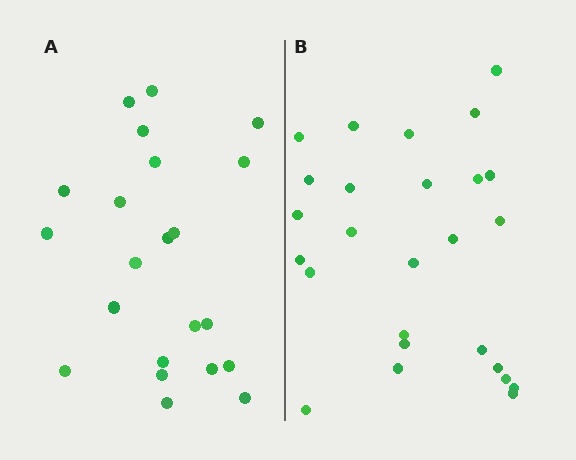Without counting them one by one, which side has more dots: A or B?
Region B (the right region) has more dots.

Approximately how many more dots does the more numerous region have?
Region B has about 4 more dots than region A.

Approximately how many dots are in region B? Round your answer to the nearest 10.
About 30 dots. (The exact count is 26, which rounds to 30.)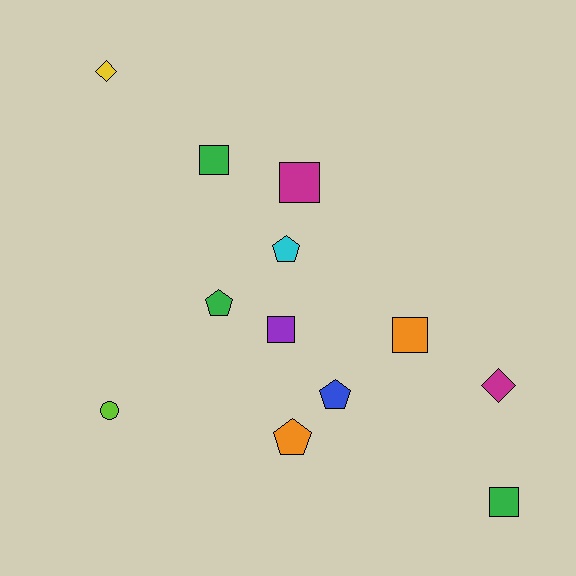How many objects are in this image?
There are 12 objects.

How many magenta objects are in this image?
There are 2 magenta objects.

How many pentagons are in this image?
There are 4 pentagons.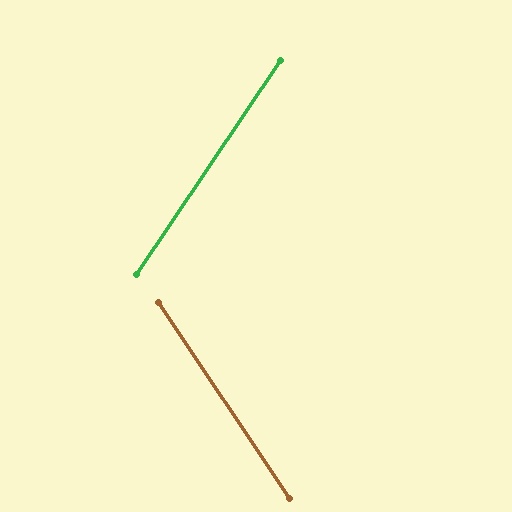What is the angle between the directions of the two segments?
Approximately 68 degrees.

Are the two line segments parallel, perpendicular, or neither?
Neither parallel nor perpendicular — they differ by about 68°.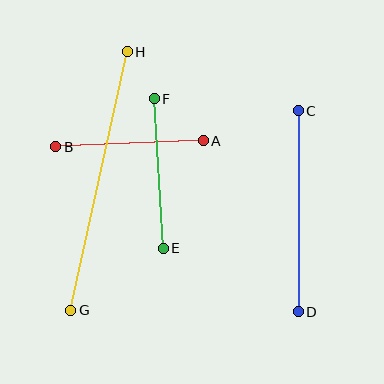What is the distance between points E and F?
The distance is approximately 150 pixels.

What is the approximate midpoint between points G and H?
The midpoint is at approximately (99, 181) pixels.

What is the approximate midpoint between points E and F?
The midpoint is at approximately (159, 173) pixels.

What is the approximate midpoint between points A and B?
The midpoint is at approximately (129, 144) pixels.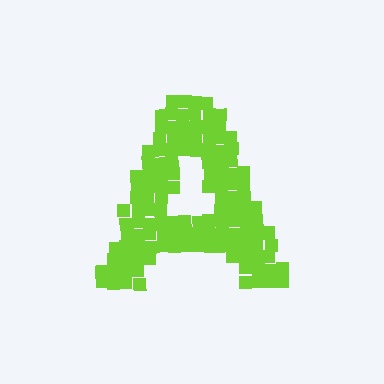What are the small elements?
The small elements are squares.